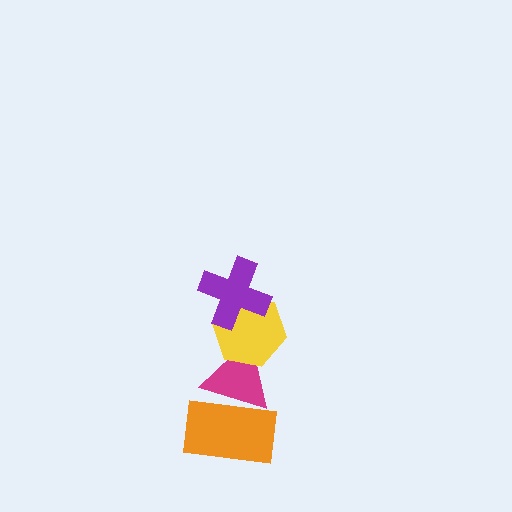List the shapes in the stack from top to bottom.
From top to bottom: the purple cross, the yellow hexagon, the magenta triangle, the orange rectangle.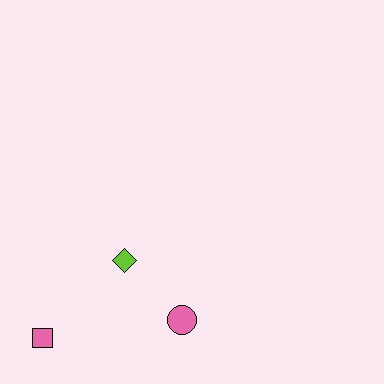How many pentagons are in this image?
There are no pentagons.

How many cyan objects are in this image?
There are no cyan objects.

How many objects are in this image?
There are 3 objects.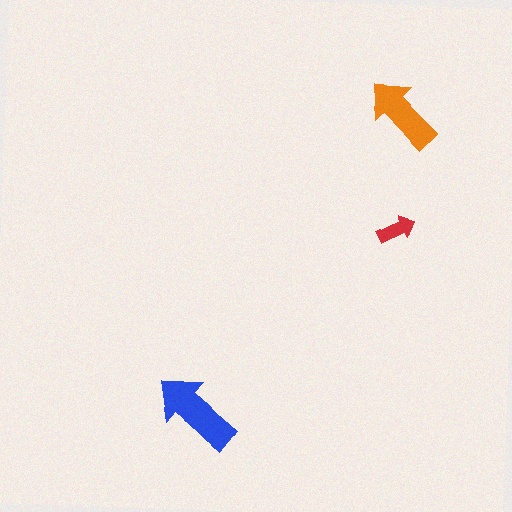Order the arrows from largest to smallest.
the blue one, the orange one, the red one.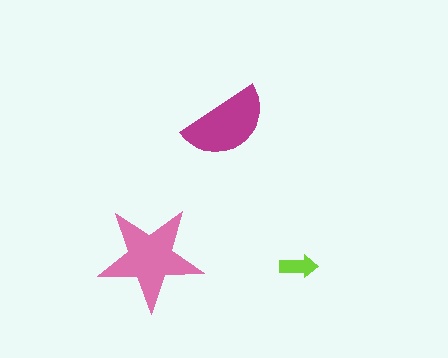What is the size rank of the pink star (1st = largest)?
1st.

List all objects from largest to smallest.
The pink star, the magenta semicircle, the lime arrow.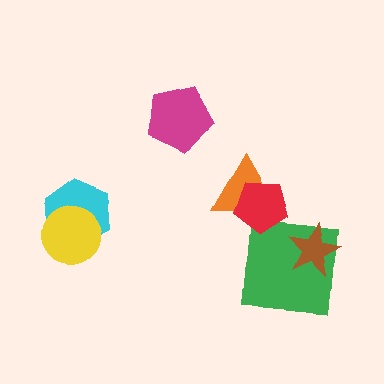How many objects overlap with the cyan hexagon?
1 object overlaps with the cyan hexagon.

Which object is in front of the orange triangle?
The red pentagon is in front of the orange triangle.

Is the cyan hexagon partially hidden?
Yes, it is partially covered by another shape.